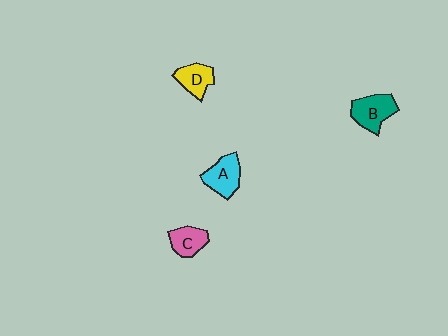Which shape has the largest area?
Shape B (teal).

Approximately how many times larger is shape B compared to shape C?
Approximately 1.4 times.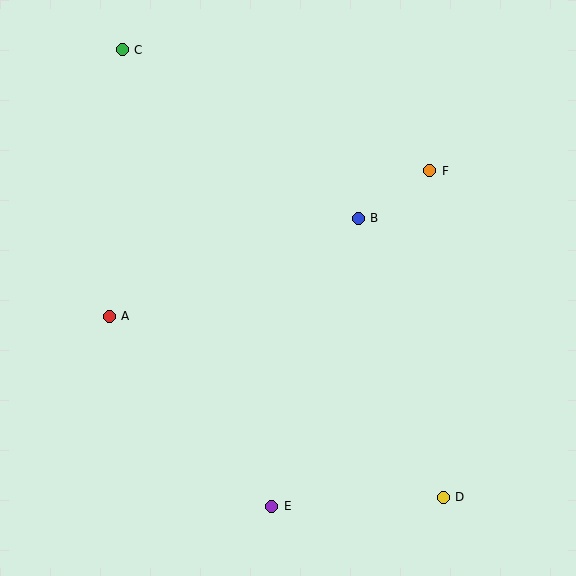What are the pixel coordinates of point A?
Point A is at (109, 316).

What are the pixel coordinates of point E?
Point E is at (272, 506).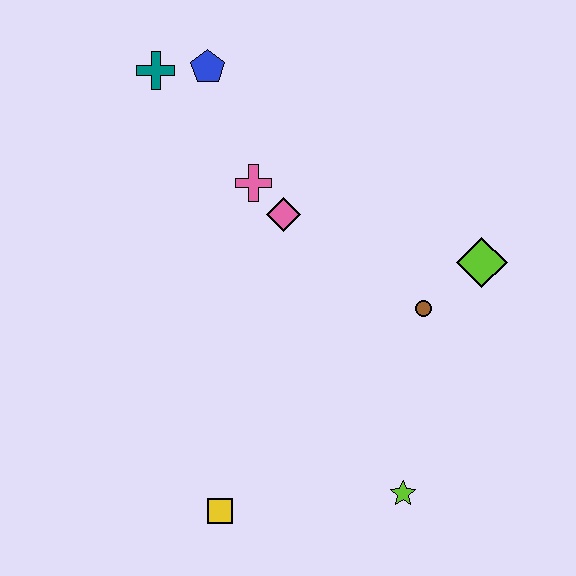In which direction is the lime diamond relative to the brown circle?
The lime diamond is to the right of the brown circle.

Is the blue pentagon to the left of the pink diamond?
Yes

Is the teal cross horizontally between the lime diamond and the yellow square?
No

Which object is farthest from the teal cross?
The lime star is farthest from the teal cross.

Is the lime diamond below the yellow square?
No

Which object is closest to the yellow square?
The lime star is closest to the yellow square.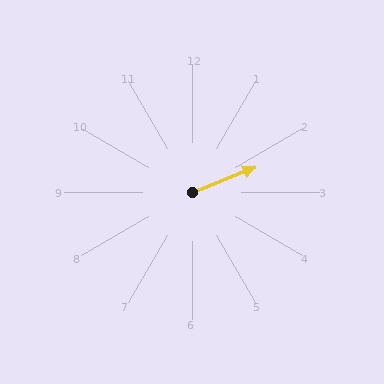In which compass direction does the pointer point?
East.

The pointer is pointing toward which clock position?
Roughly 2 o'clock.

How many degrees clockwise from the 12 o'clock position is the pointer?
Approximately 68 degrees.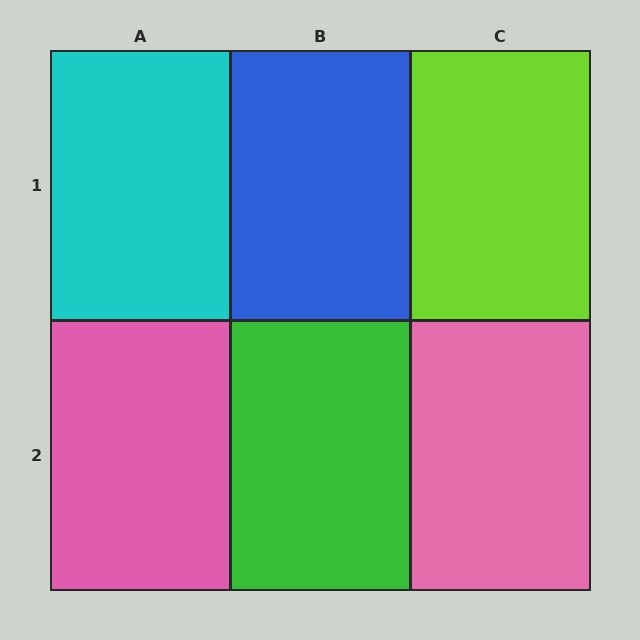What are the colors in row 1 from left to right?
Cyan, blue, lime.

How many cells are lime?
1 cell is lime.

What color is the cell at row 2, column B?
Green.